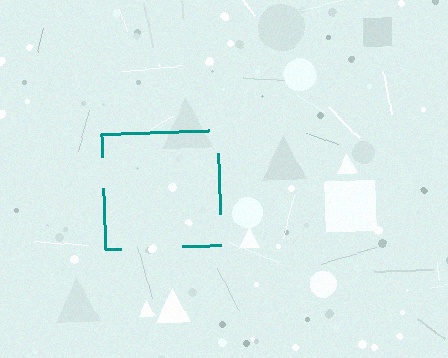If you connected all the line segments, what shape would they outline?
They would outline a square.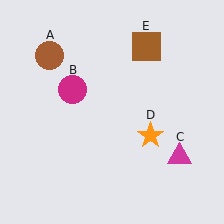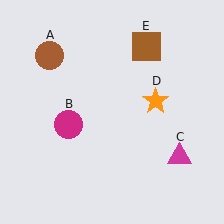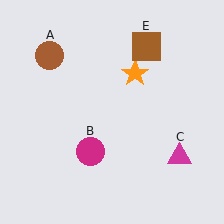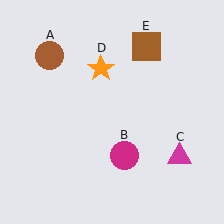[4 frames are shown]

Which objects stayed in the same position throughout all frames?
Brown circle (object A) and magenta triangle (object C) and brown square (object E) remained stationary.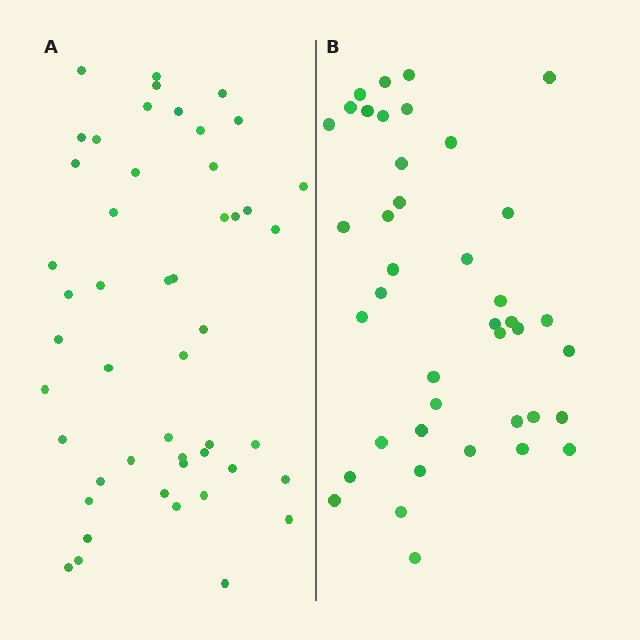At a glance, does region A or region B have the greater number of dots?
Region A (the left region) has more dots.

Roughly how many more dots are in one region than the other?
Region A has roughly 8 or so more dots than region B.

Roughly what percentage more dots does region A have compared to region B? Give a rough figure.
About 20% more.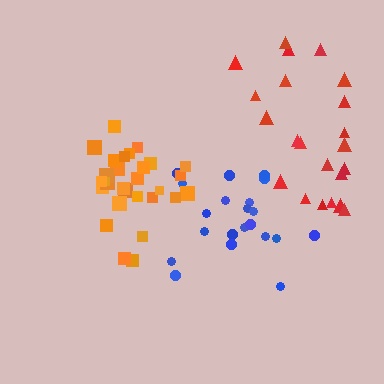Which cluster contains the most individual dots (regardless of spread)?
Orange (29).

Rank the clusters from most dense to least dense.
orange, blue, red.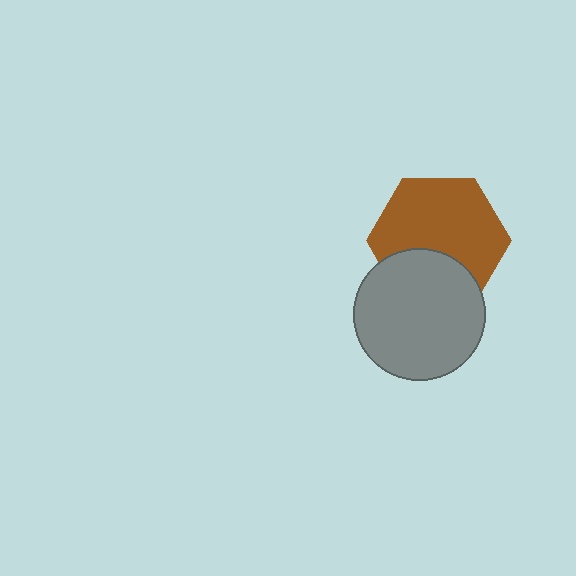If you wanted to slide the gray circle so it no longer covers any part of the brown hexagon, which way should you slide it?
Slide it down — that is the most direct way to separate the two shapes.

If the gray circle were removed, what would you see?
You would see the complete brown hexagon.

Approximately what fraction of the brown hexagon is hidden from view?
Roughly 31% of the brown hexagon is hidden behind the gray circle.